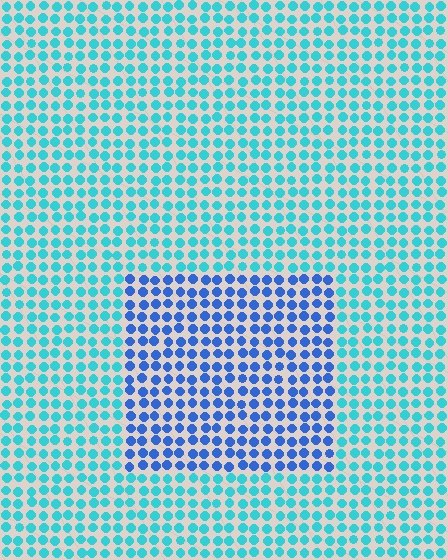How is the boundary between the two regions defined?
The boundary is defined purely by a slight shift in hue (about 38 degrees). Spacing, size, and orientation are identical on both sides.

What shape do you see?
I see a rectangle.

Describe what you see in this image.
The image is filled with small cyan elements in a uniform arrangement. A rectangle-shaped region is visible where the elements are tinted to a slightly different hue, forming a subtle color boundary.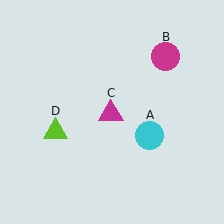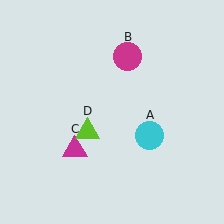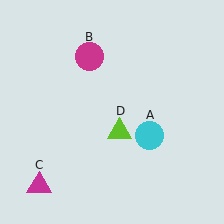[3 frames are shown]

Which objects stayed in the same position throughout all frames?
Cyan circle (object A) remained stationary.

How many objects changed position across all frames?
3 objects changed position: magenta circle (object B), magenta triangle (object C), lime triangle (object D).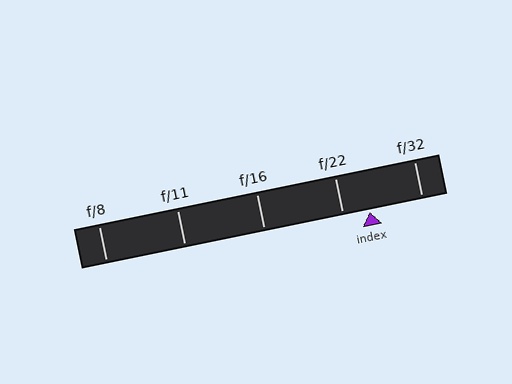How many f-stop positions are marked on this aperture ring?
There are 5 f-stop positions marked.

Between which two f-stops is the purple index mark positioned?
The index mark is between f/22 and f/32.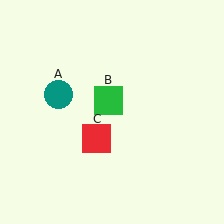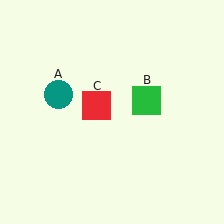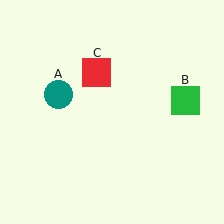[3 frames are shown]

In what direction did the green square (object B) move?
The green square (object B) moved right.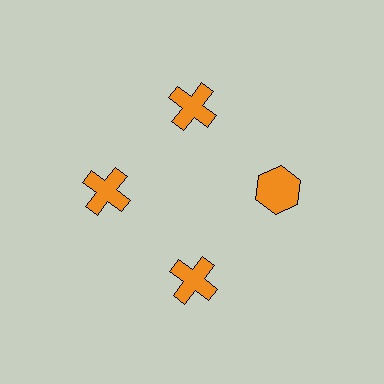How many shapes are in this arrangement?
There are 4 shapes arranged in a ring pattern.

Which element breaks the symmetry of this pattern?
The orange hexagon at roughly the 3 o'clock position breaks the symmetry. All other shapes are orange crosses.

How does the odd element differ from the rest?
It has a different shape: hexagon instead of cross.